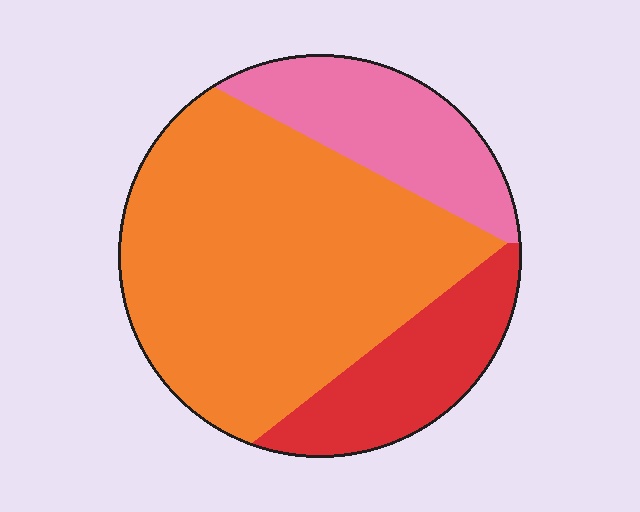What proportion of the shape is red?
Red takes up between a sixth and a third of the shape.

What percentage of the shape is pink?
Pink takes up between a sixth and a third of the shape.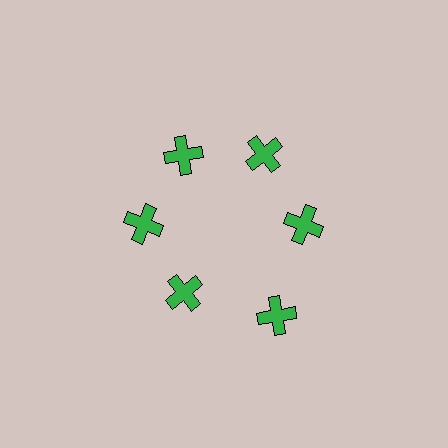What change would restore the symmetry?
The symmetry would be restored by moving it inward, back onto the ring so that all 6 crosses sit at equal angles and equal distance from the center.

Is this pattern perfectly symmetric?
No. The 6 green crosses are arranged in a ring, but one element near the 5 o'clock position is pushed outward from the center, breaking the 6-fold rotational symmetry.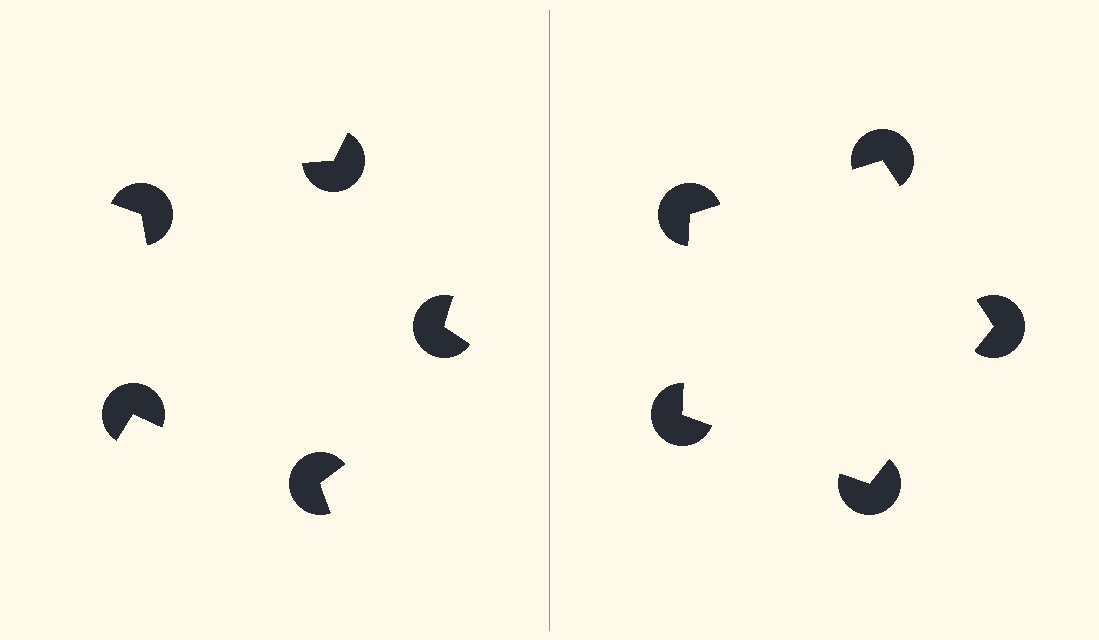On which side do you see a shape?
An illusory pentagon appears on the right side. On the left side the wedge cuts are rotated, so no coherent shape forms.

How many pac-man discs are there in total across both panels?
10 — 5 on each side.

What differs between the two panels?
The pac-man discs are positioned identically on both sides; only the wedge orientations differ. On the right they align to a pentagon; on the left they are misaligned.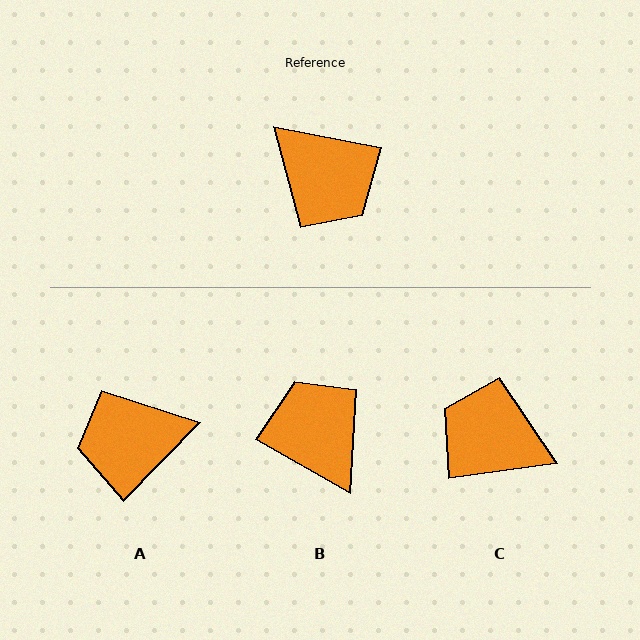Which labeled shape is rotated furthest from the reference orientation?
B, about 161 degrees away.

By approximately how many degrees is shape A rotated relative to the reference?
Approximately 123 degrees clockwise.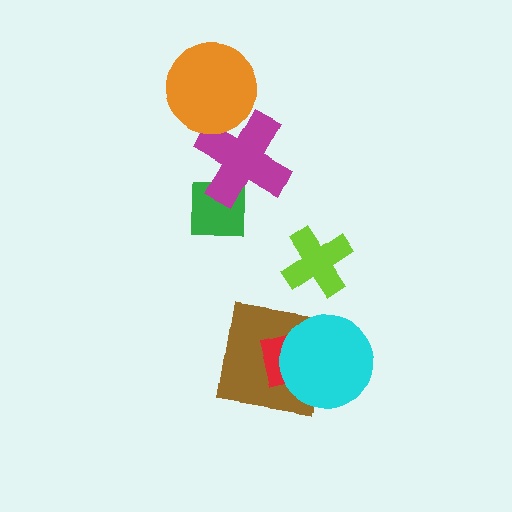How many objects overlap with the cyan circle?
2 objects overlap with the cyan circle.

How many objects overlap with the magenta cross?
2 objects overlap with the magenta cross.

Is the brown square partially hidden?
Yes, it is partially covered by another shape.